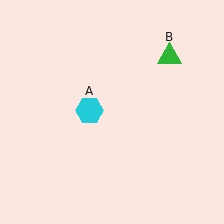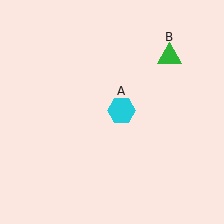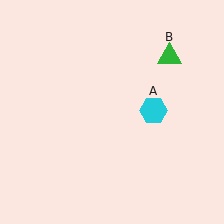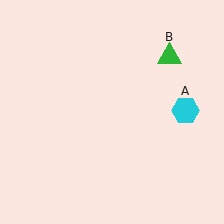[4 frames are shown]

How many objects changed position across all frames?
1 object changed position: cyan hexagon (object A).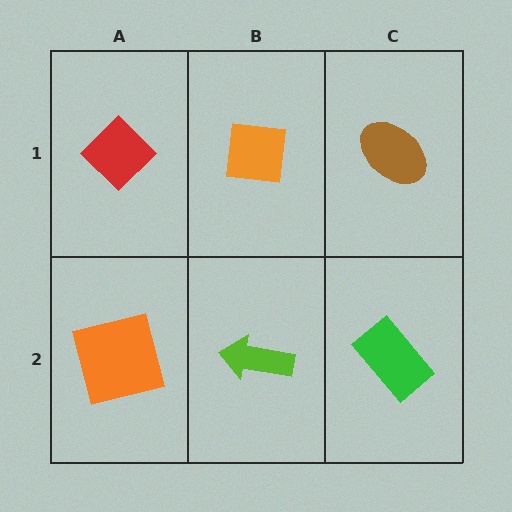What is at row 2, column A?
An orange square.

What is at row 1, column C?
A brown ellipse.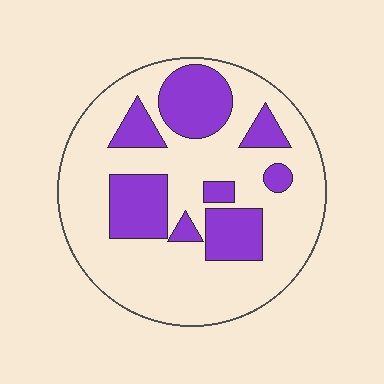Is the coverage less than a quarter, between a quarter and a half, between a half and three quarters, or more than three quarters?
Between a quarter and a half.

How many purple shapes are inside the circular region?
8.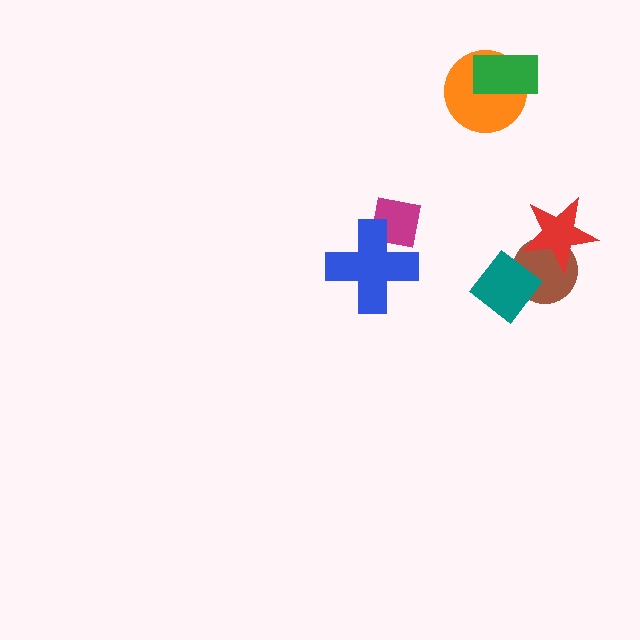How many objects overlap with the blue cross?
1 object overlaps with the blue cross.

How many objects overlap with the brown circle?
2 objects overlap with the brown circle.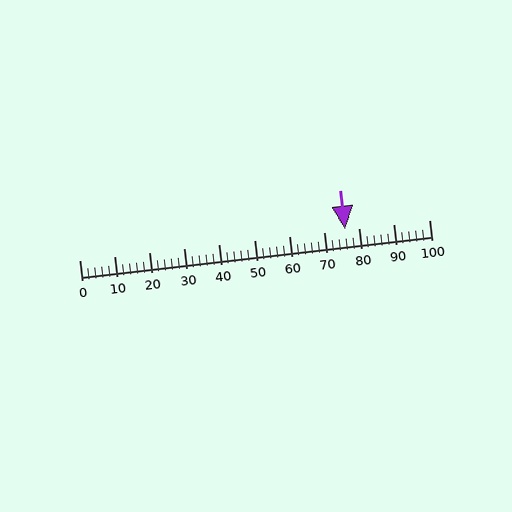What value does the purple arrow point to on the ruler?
The purple arrow points to approximately 76.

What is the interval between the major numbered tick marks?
The major tick marks are spaced 10 units apart.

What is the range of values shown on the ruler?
The ruler shows values from 0 to 100.